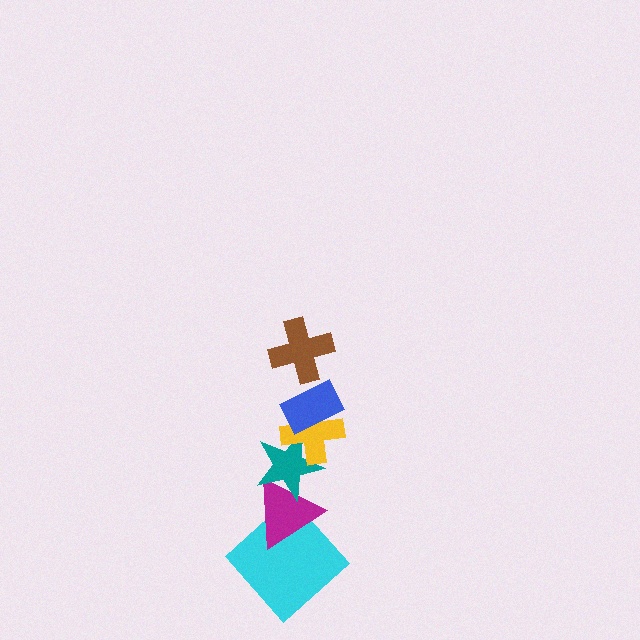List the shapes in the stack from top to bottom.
From top to bottom: the brown cross, the blue rectangle, the yellow cross, the teal star, the magenta triangle, the cyan diamond.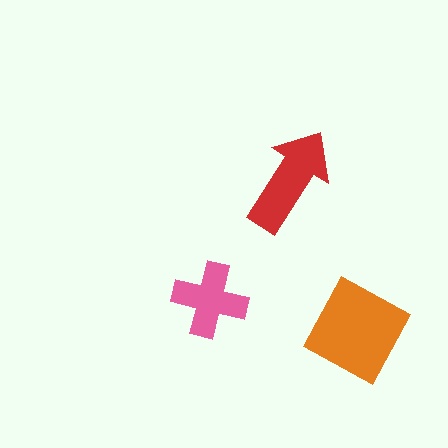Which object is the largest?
The orange square.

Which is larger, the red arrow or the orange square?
The orange square.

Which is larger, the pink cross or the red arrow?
The red arrow.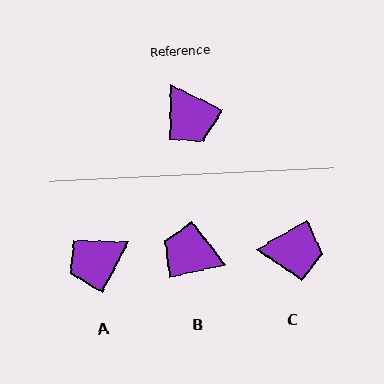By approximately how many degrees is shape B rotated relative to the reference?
Approximately 141 degrees clockwise.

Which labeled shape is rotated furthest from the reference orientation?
B, about 141 degrees away.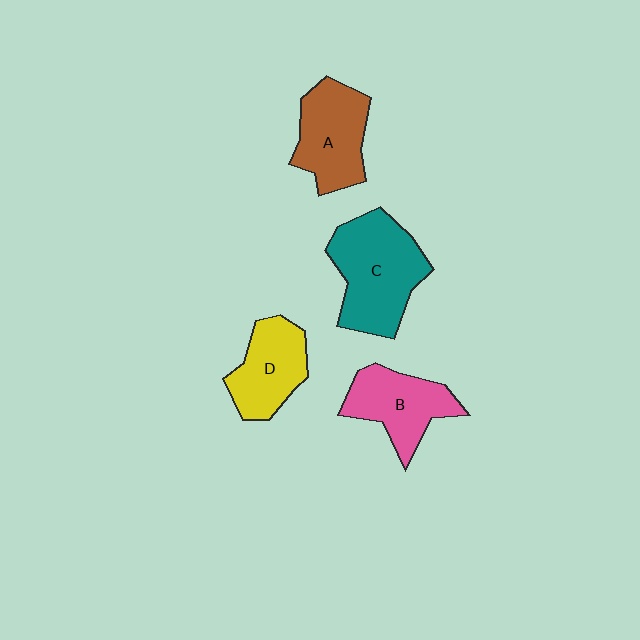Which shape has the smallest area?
Shape D (yellow).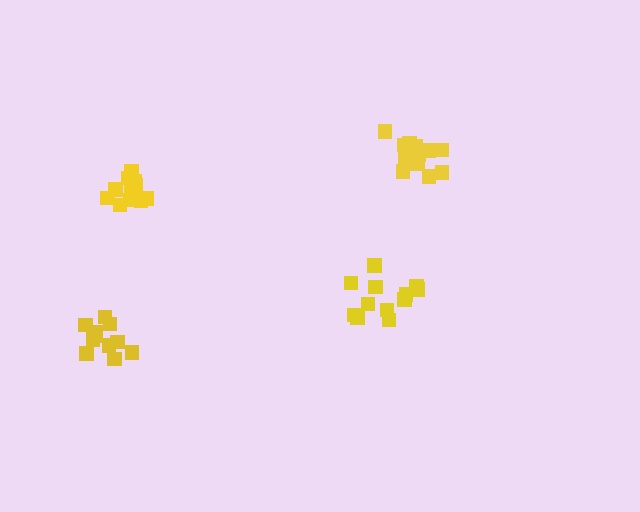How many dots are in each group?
Group 1: 11 dots, Group 2: 13 dots, Group 3: 13 dots, Group 4: 13 dots (50 total).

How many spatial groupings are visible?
There are 4 spatial groupings.